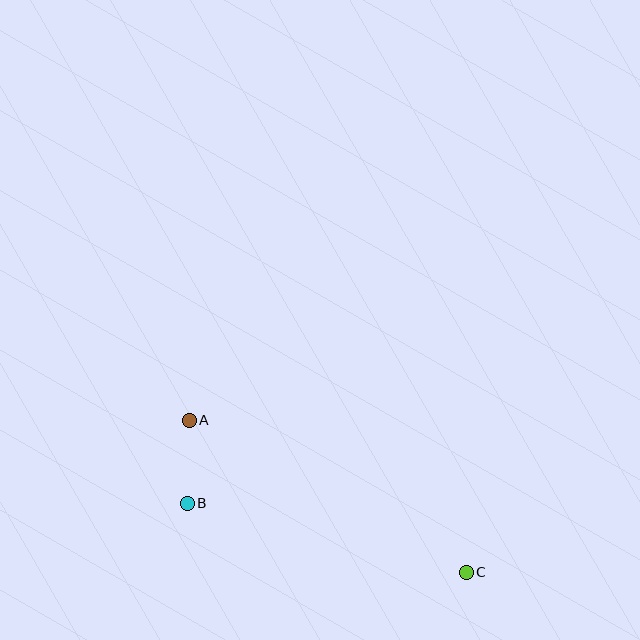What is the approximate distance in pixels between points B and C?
The distance between B and C is approximately 287 pixels.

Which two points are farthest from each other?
Points A and C are farthest from each other.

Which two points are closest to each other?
Points A and B are closest to each other.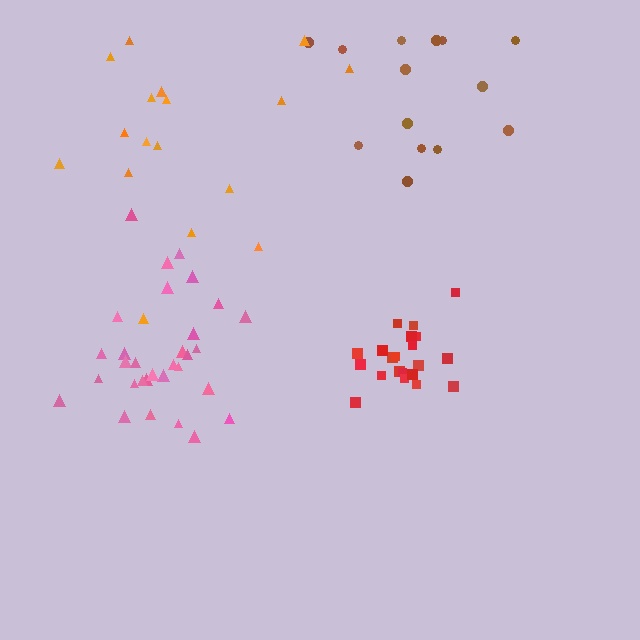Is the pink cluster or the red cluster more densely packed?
Red.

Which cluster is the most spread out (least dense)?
Brown.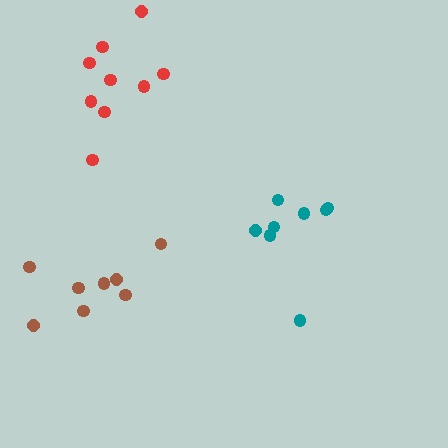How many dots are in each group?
Group 1: 8 dots, Group 2: 8 dots, Group 3: 9 dots (25 total).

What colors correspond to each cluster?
The clusters are colored: brown, teal, red.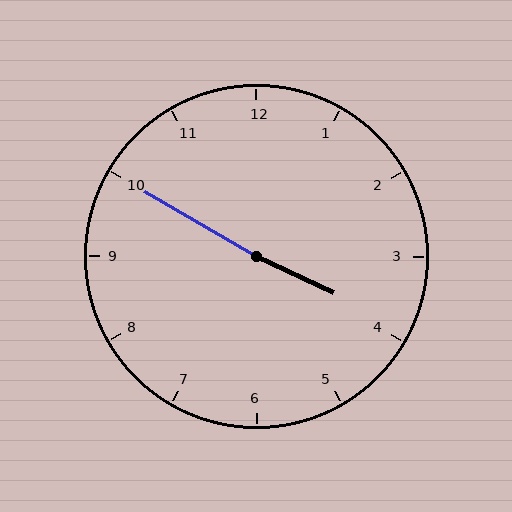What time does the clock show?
3:50.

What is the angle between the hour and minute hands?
Approximately 175 degrees.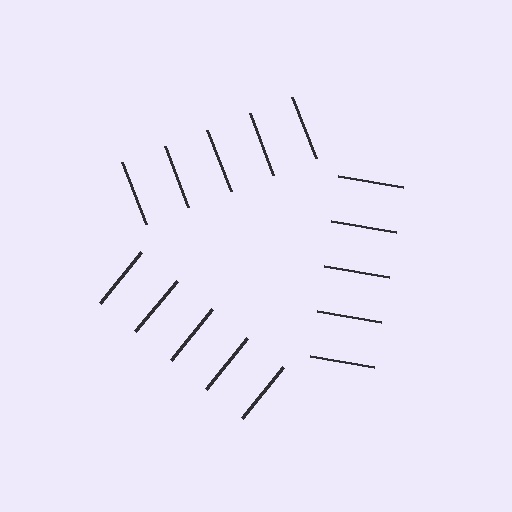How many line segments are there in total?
15 — 5 along each of the 3 edges.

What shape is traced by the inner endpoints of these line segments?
An illusory triangle — the line segments terminate on its edges but no continuous stroke is drawn.